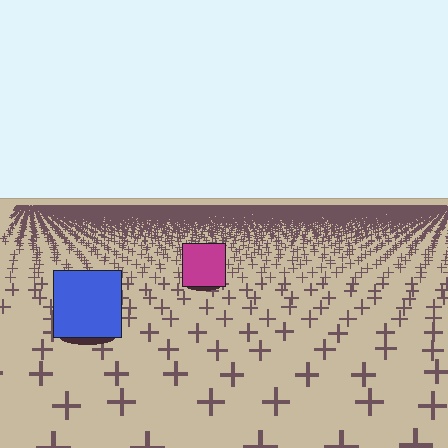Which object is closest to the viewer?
The blue square is closest. The texture marks near it are larger and more spread out.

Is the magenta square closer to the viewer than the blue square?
No. The blue square is closer — you can tell from the texture gradient: the ground texture is coarser near it.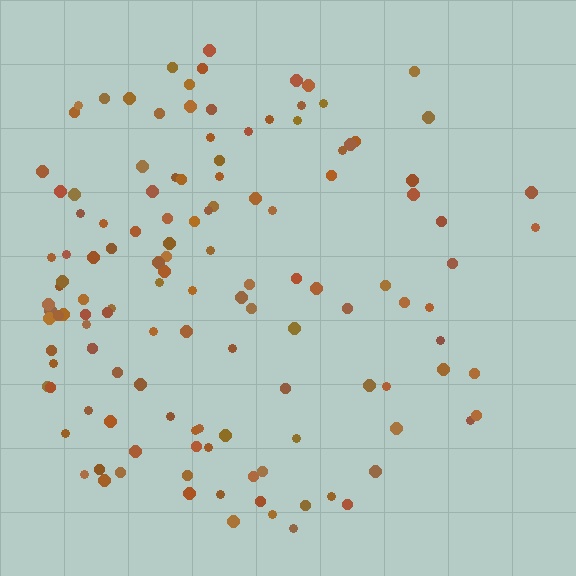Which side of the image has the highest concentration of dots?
The left.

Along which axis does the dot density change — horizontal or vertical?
Horizontal.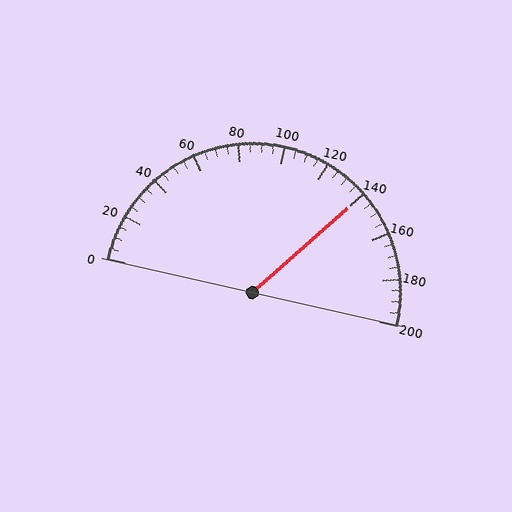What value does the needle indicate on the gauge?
The needle indicates approximately 140.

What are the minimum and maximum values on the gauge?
The gauge ranges from 0 to 200.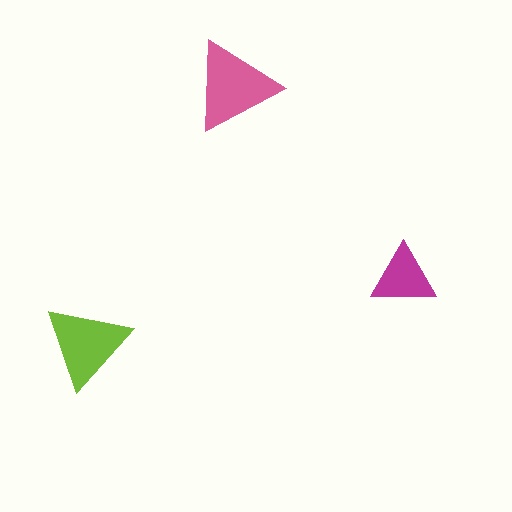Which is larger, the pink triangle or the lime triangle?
The pink one.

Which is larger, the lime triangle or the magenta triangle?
The lime one.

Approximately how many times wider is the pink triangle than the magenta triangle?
About 1.5 times wider.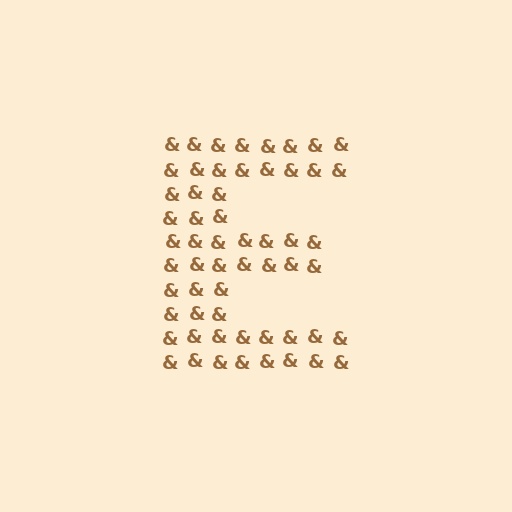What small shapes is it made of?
It is made of small ampersands.